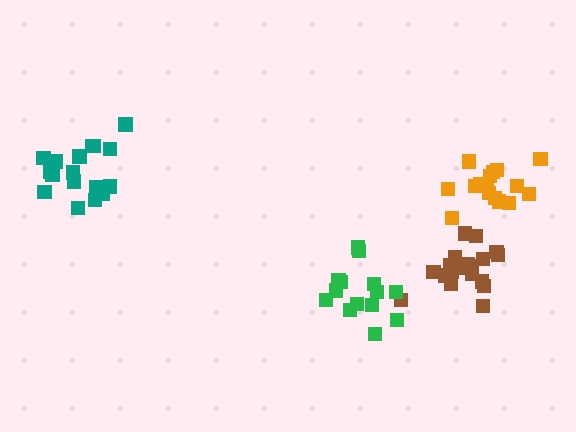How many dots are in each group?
Group 1: 19 dots, Group 2: 16 dots, Group 3: 14 dots, Group 4: 17 dots (66 total).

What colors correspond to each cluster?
The clusters are colored: brown, orange, green, teal.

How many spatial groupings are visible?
There are 4 spatial groupings.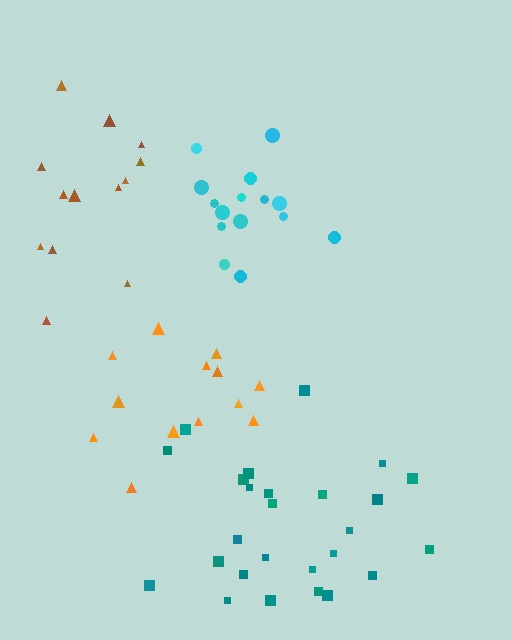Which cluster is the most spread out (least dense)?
Brown.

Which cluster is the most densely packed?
Cyan.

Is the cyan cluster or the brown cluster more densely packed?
Cyan.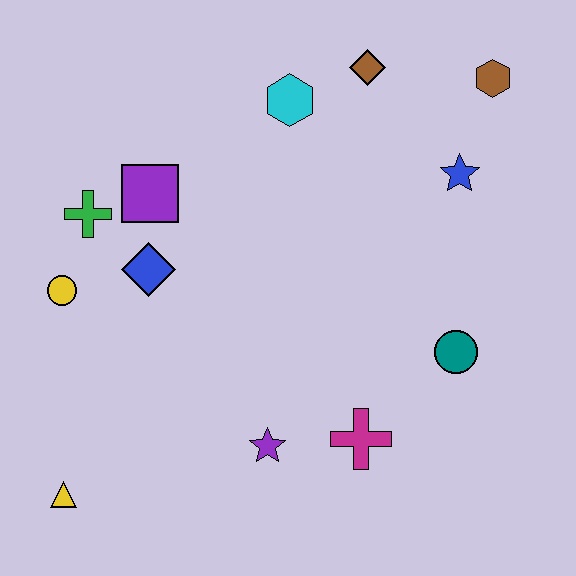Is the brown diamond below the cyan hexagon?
No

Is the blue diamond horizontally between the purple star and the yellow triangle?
Yes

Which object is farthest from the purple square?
The brown hexagon is farthest from the purple square.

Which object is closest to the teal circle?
The magenta cross is closest to the teal circle.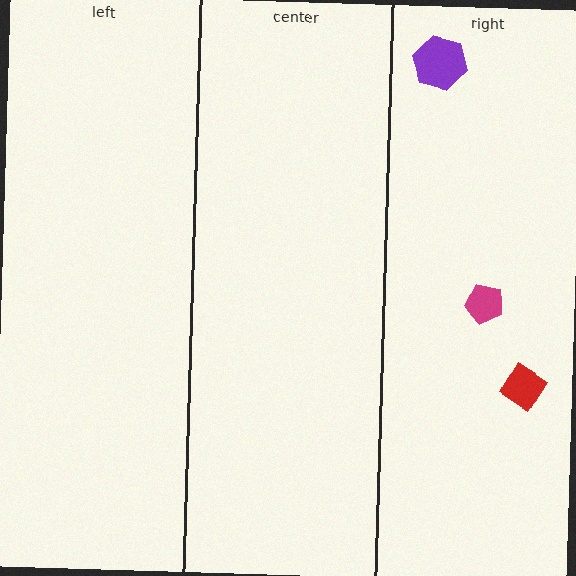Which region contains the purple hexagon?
The right region.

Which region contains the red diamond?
The right region.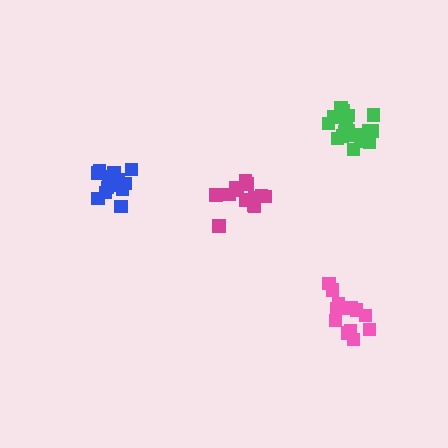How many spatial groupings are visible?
There are 4 spatial groupings.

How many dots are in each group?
Group 1: 14 dots, Group 2: 14 dots, Group 3: 19 dots, Group 4: 13 dots (60 total).